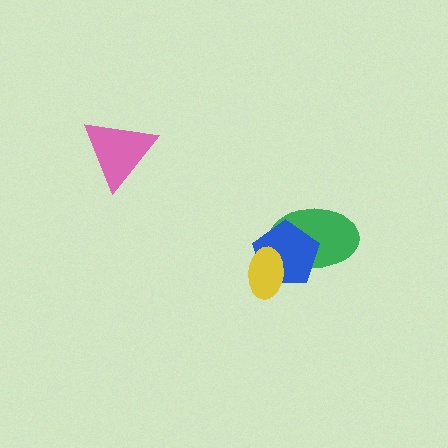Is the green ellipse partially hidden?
Yes, it is partially covered by another shape.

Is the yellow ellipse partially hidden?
No, no other shape covers it.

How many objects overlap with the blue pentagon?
2 objects overlap with the blue pentagon.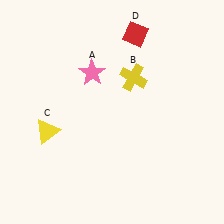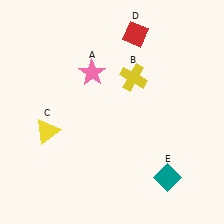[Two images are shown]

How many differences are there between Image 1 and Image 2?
There is 1 difference between the two images.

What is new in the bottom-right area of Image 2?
A teal diamond (E) was added in the bottom-right area of Image 2.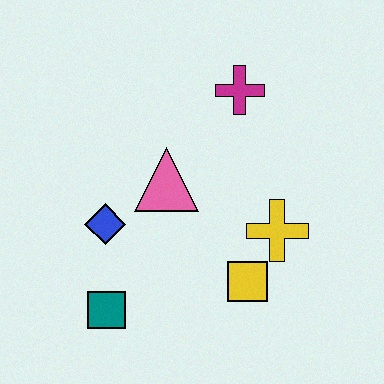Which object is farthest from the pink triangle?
The teal square is farthest from the pink triangle.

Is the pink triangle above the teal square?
Yes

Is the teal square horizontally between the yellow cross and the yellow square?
No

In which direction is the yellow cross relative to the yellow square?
The yellow cross is above the yellow square.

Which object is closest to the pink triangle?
The blue diamond is closest to the pink triangle.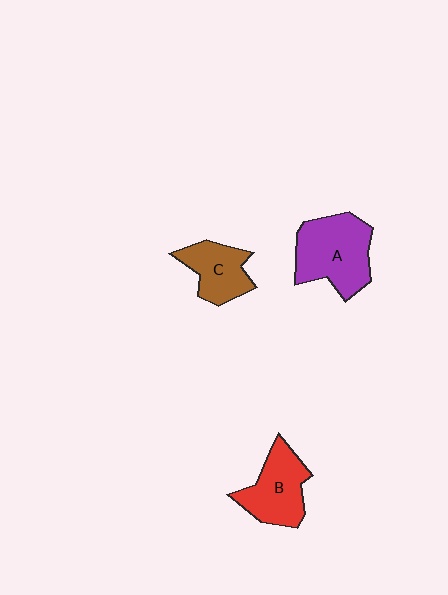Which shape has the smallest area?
Shape C (brown).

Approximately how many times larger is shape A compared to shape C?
Approximately 1.6 times.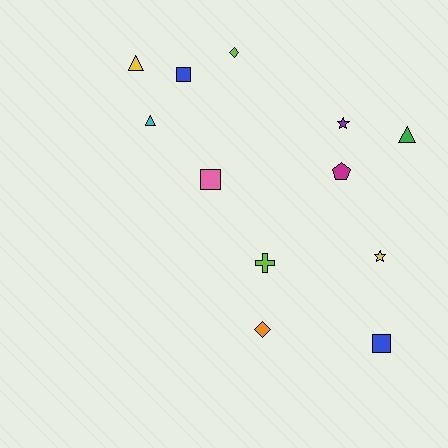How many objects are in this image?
There are 12 objects.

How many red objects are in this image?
There are no red objects.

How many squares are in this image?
There are 3 squares.